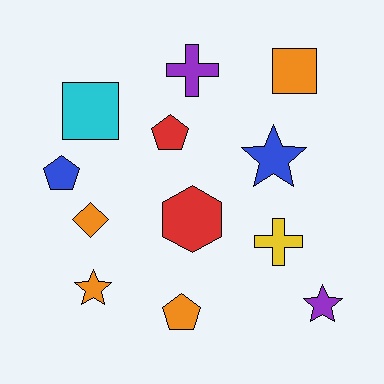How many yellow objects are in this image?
There is 1 yellow object.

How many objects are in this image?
There are 12 objects.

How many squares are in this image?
There are 2 squares.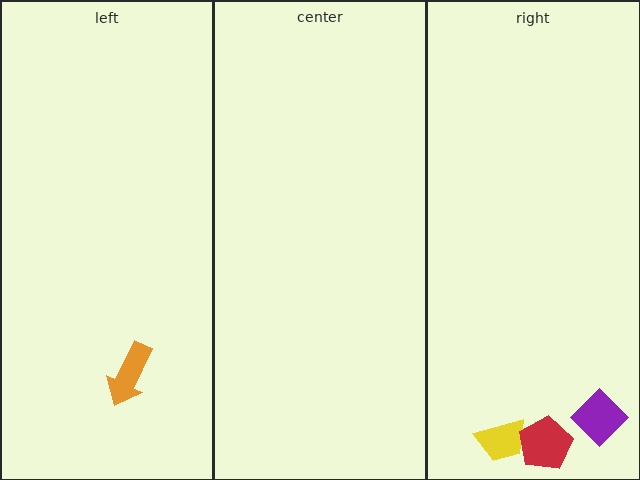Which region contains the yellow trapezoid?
The right region.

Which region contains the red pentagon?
The right region.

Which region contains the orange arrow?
The left region.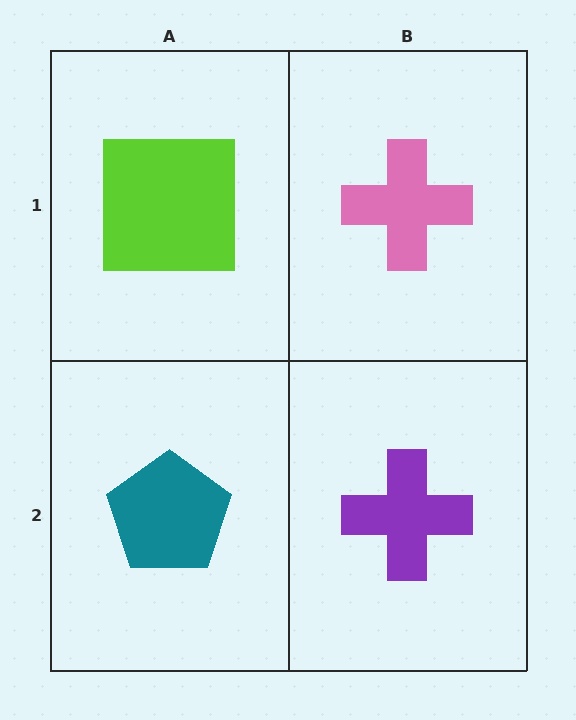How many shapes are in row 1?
2 shapes.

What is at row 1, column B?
A pink cross.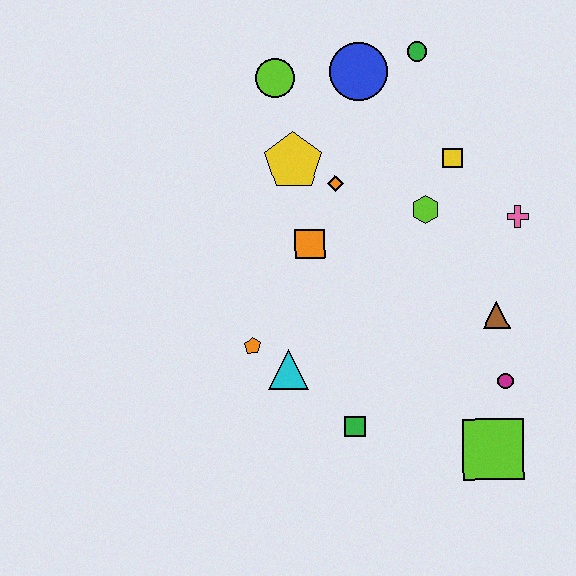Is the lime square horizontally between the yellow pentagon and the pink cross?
Yes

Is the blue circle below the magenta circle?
No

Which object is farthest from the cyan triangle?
The green circle is farthest from the cyan triangle.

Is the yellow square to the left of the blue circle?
No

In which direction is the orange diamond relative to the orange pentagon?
The orange diamond is above the orange pentagon.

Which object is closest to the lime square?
The magenta circle is closest to the lime square.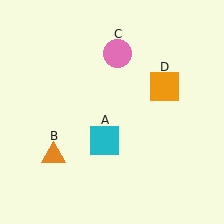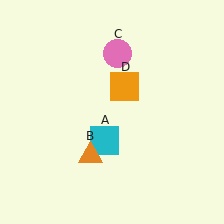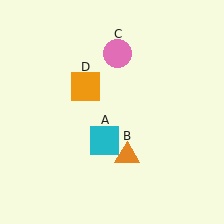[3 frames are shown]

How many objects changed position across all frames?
2 objects changed position: orange triangle (object B), orange square (object D).